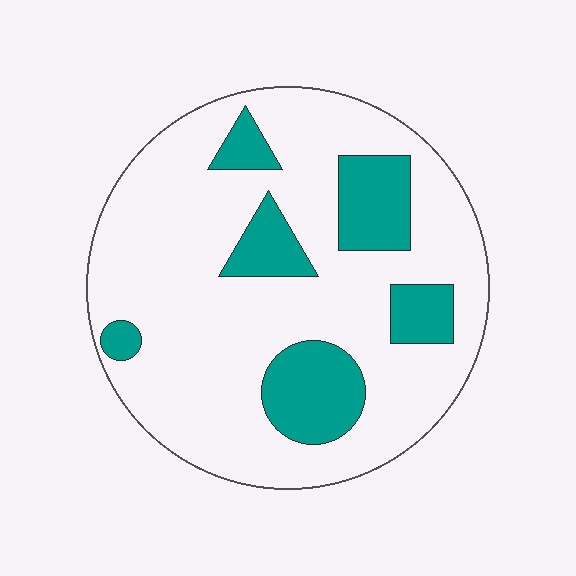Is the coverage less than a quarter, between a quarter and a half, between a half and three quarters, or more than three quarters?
Less than a quarter.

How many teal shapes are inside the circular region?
6.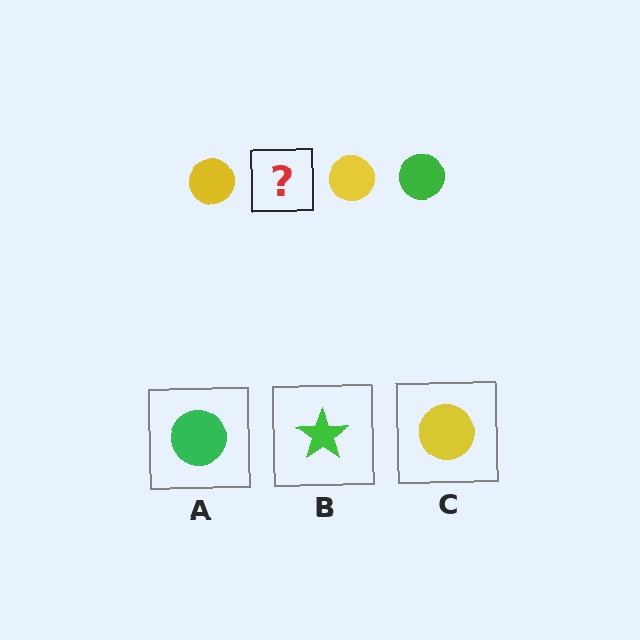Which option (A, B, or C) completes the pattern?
A.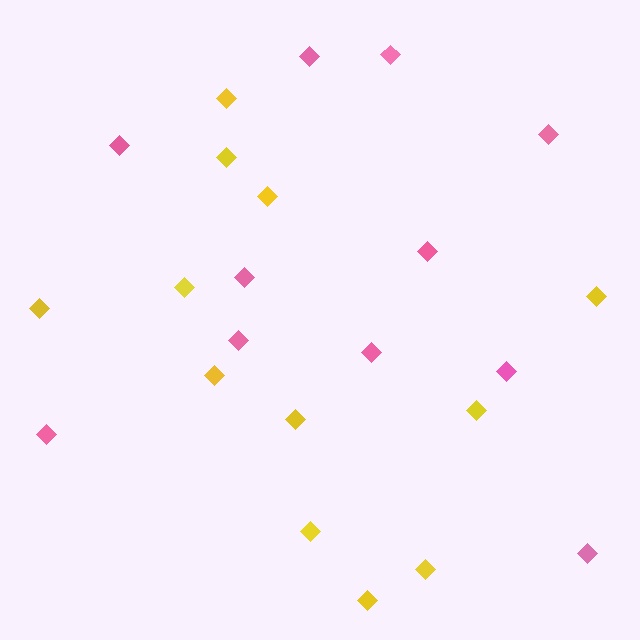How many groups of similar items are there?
There are 2 groups: one group of pink diamonds (11) and one group of yellow diamonds (12).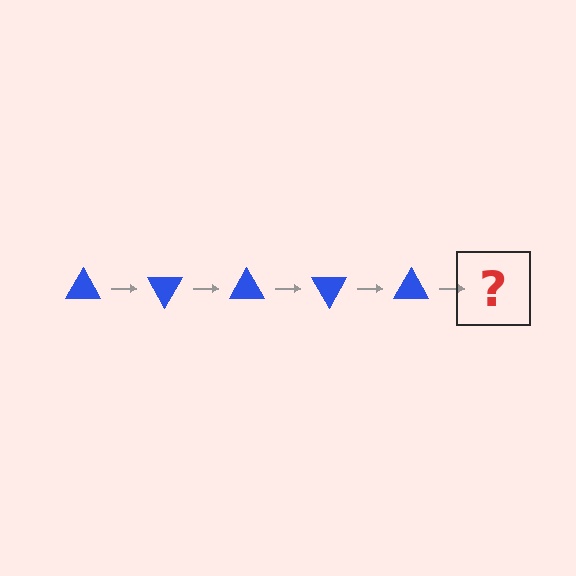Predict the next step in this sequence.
The next step is a blue triangle rotated 300 degrees.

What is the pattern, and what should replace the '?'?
The pattern is that the triangle rotates 60 degrees each step. The '?' should be a blue triangle rotated 300 degrees.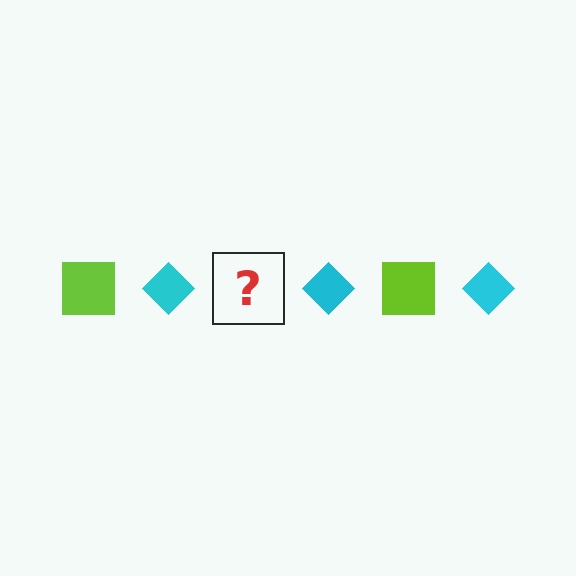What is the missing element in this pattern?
The missing element is a lime square.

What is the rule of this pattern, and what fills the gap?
The rule is that the pattern alternates between lime square and cyan diamond. The gap should be filled with a lime square.